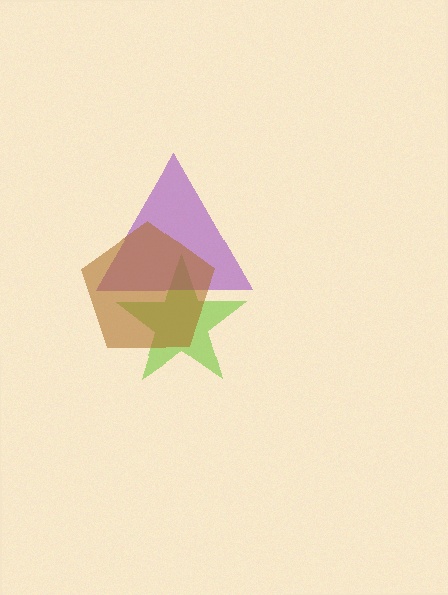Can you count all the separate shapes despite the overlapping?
Yes, there are 3 separate shapes.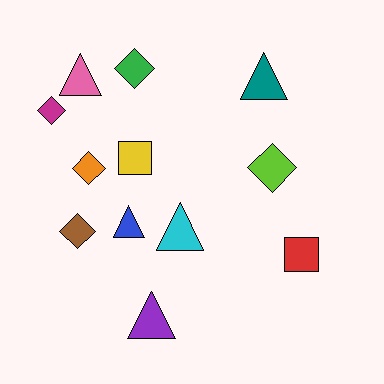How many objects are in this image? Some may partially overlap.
There are 12 objects.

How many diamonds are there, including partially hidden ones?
There are 5 diamonds.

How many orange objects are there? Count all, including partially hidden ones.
There is 1 orange object.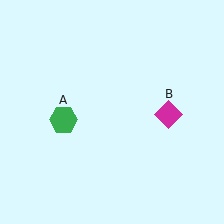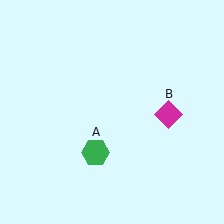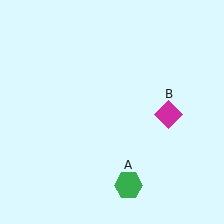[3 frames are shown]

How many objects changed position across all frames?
1 object changed position: green hexagon (object A).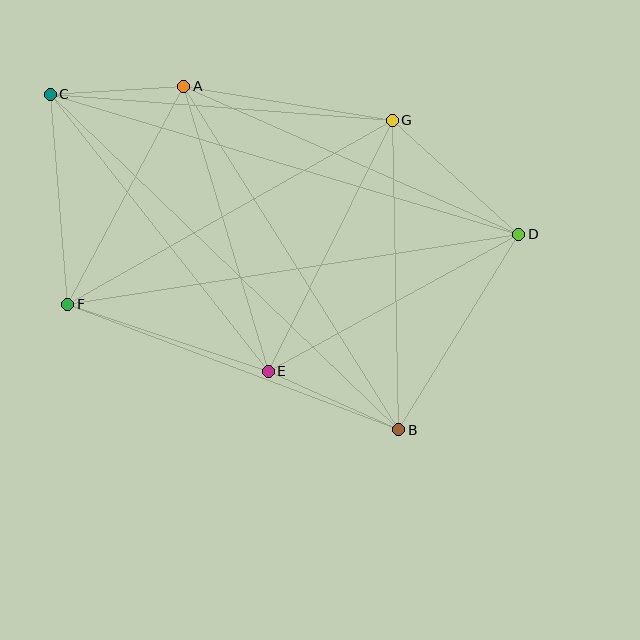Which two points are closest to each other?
Points A and C are closest to each other.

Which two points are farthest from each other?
Points C and D are farthest from each other.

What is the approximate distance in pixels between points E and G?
The distance between E and G is approximately 280 pixels.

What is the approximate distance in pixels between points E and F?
The distance between E and F is approximately 211 pixels.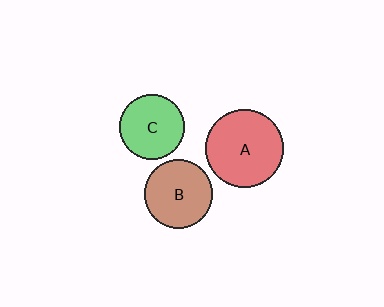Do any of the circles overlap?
No, none of the circles overlap.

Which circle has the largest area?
Circle A (red).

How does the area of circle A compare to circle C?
Approximately 1.4 times.